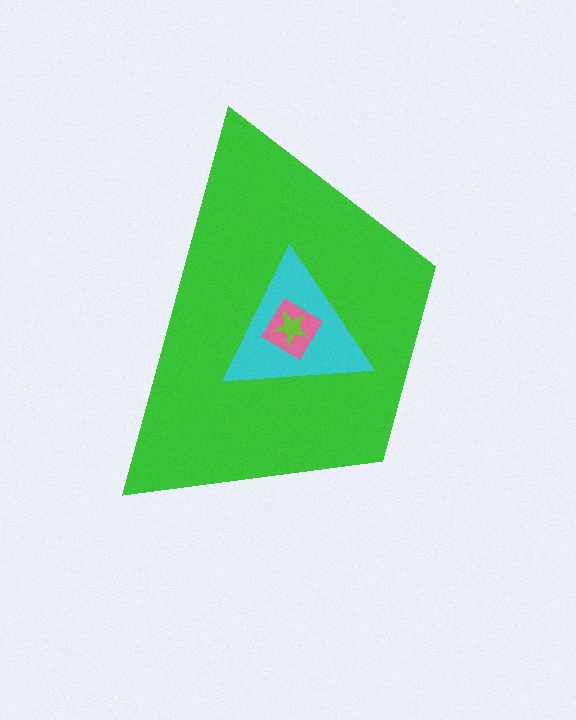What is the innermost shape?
The lime star.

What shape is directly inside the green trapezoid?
The cyan triangle.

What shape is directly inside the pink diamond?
The lime star.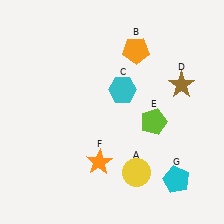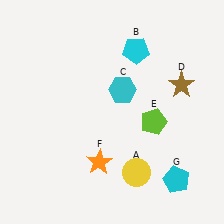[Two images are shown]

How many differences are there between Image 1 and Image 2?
There is 1 difference between the two images.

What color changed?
The pentagon (B) changed from orange in Image 1 to cyan in Image 2.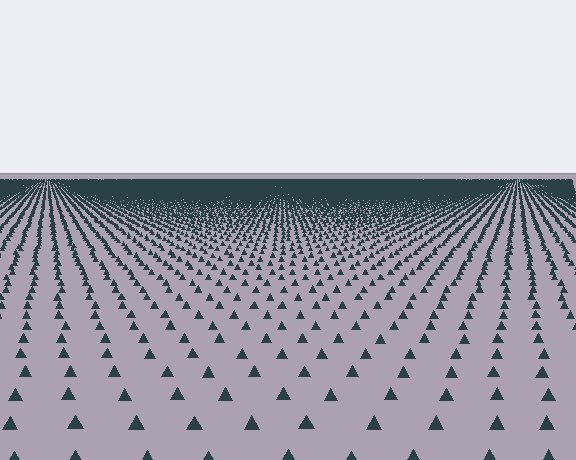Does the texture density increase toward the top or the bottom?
Density increases toward the top.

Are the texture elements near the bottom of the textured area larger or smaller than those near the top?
Larger. Near the bottom, elements are closer to the viewer and appear at a bigger on-screen size.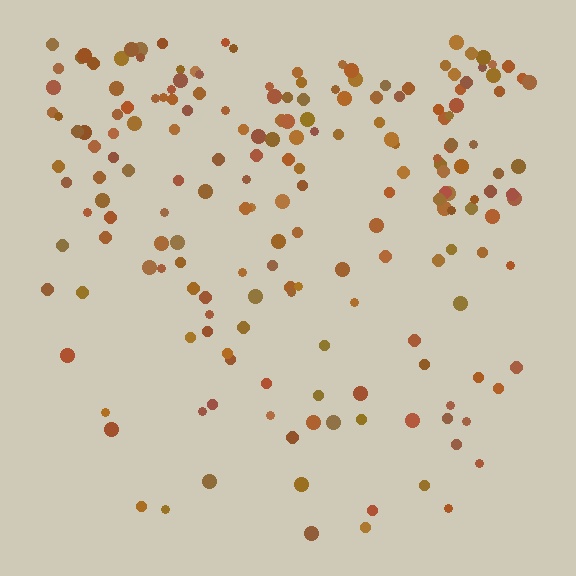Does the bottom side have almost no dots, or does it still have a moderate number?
Still a moderate number, just noticeably fewer than the top.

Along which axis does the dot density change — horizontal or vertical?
Vertical.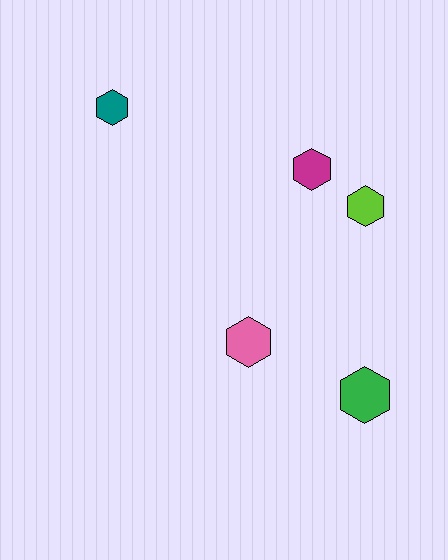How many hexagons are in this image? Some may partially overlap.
There are 5 hexagons.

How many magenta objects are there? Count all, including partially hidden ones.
There is 1 magenta object.